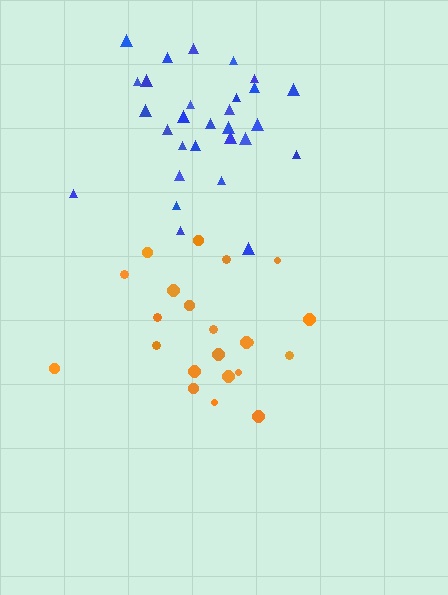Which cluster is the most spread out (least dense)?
Orange.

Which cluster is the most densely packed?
Blue.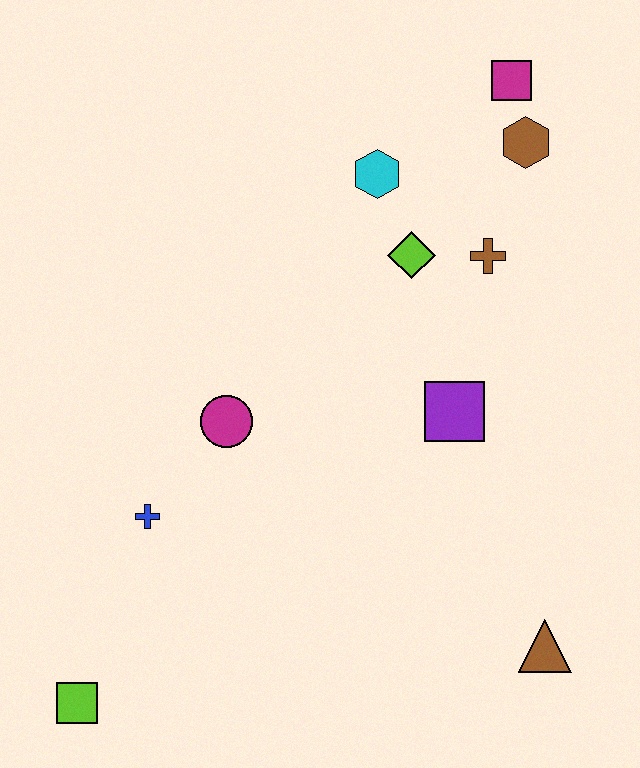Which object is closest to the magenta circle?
The blue cross is closest to the magenta circle.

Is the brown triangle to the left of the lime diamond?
No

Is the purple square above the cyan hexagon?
No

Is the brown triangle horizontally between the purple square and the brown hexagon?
No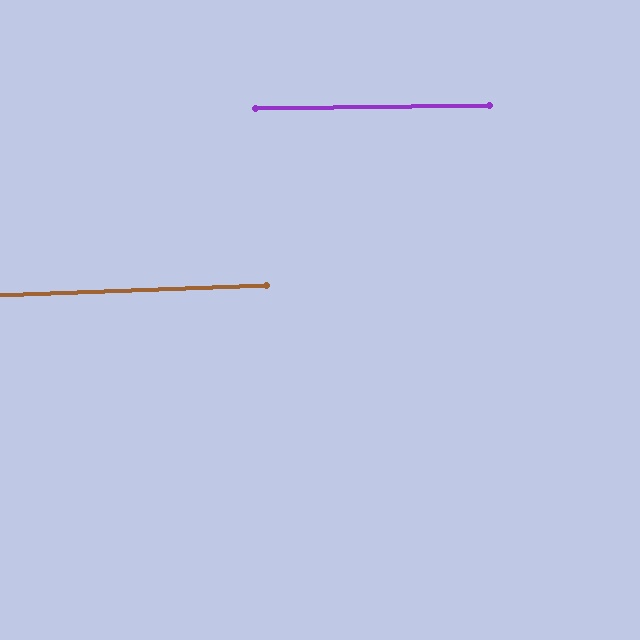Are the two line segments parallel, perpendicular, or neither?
Parallel — their directions differ by only 1.3°.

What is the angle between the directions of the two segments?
Approximately 1 degree.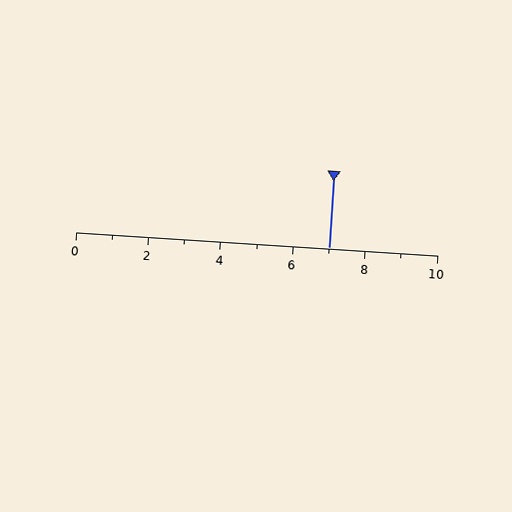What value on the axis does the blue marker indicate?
The marker indicates approximately 7.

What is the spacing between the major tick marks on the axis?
The major ticks are spaced 2 apart.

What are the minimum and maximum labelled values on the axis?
The axis runs from 0 to 10.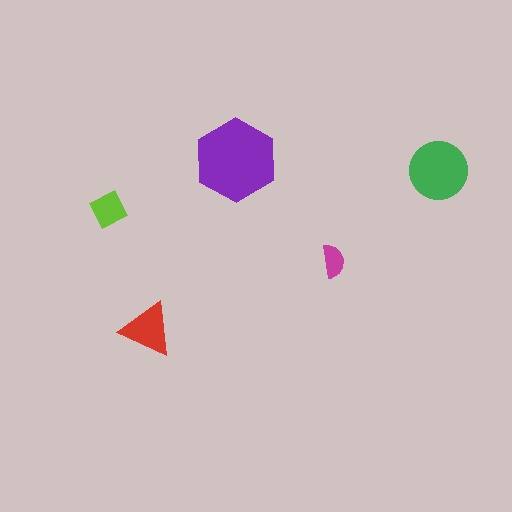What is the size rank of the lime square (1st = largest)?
4th.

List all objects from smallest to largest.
The magenta semicircle, the lime square, the red triangle, the green circle, the purple hexagon.